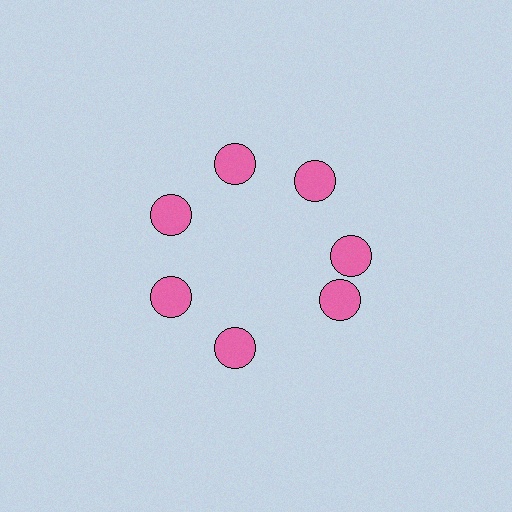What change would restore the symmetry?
The symmetry would be restored by rotating it back into even spacing with its neighbors so that all 7 circles sit at equal angles and equal distance from the center.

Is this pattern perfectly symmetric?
No. The 7 pink circles are arranged in a ring, but one element near the 5 o'clock position is rotated out of alignment along the ring, breaking the 7-fold rotational symmetry.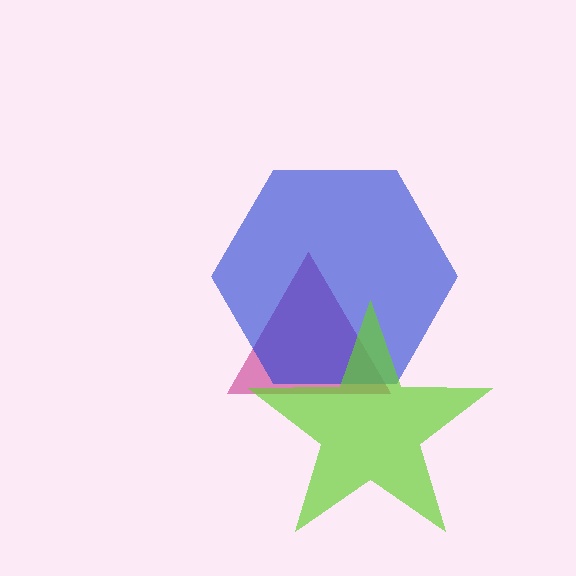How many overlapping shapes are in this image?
There are 3 overlapping shapes in the image.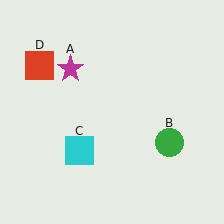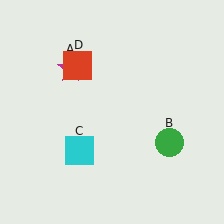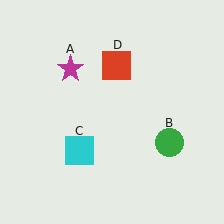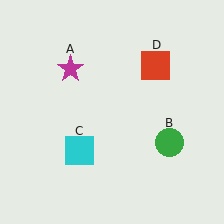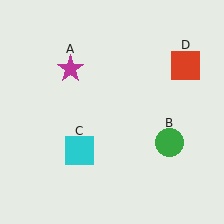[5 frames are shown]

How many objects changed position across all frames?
1 object changed position: red square (object D).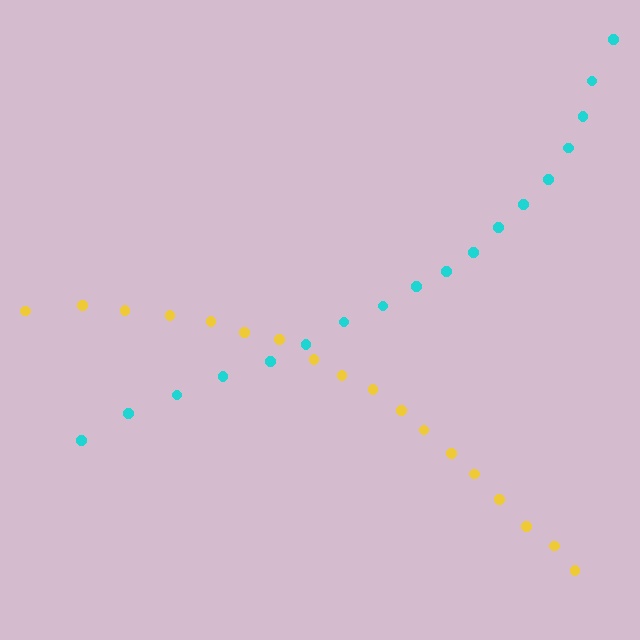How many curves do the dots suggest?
There are 2 distinct paths.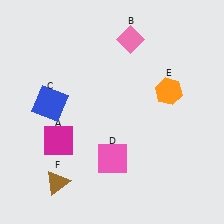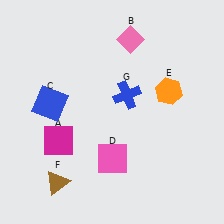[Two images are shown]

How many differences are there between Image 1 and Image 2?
There is 1 difference between the two images.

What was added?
A blue cross (G) was added in Image 2.